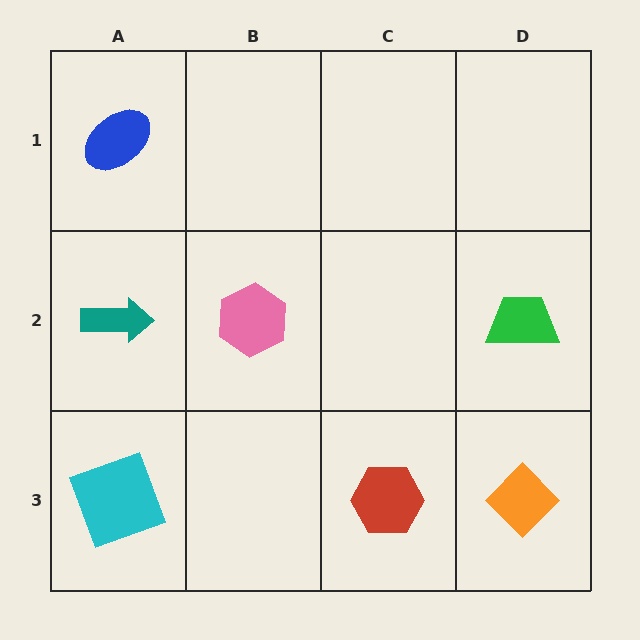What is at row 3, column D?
An orange diamond.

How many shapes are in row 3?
3 shapes.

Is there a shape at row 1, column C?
No, that cell is empty.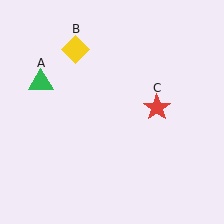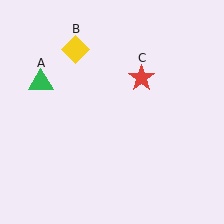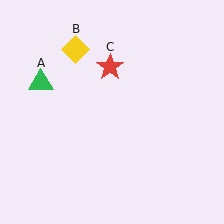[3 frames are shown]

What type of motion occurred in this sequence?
The red star (object C) rotated counterclockwise around the center of the scene.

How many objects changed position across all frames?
1 object changed position: red star (object C).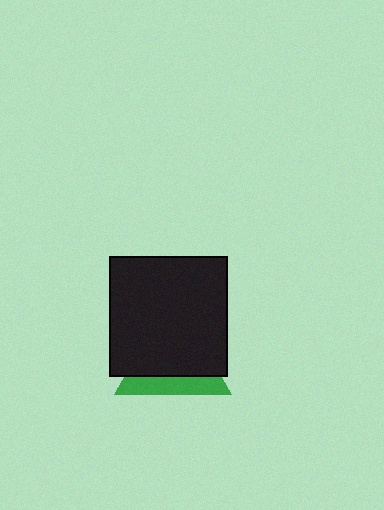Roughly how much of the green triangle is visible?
A small part of it is visible (roughly 32%).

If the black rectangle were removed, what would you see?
You would see the complete green triangle.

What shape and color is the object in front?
The object in front is a black rectangle.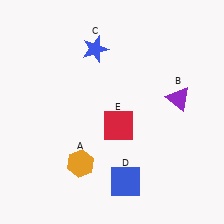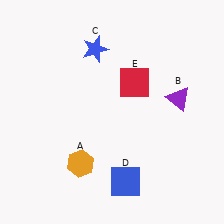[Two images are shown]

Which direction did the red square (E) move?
The red square (E) moved up.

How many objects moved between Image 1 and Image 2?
1 object moved between the two images.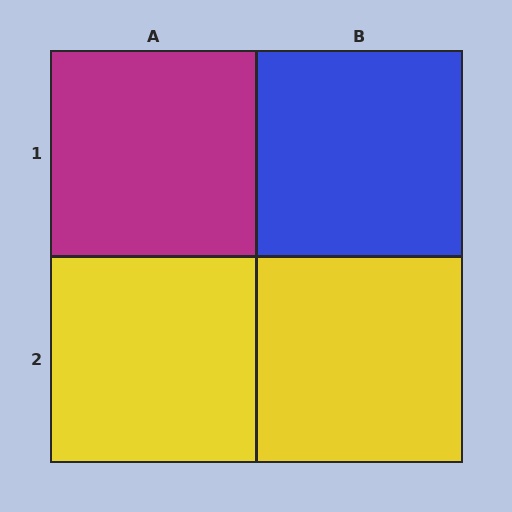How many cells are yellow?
2 cells are yellow.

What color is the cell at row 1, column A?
Magenta.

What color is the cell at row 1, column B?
Blue.